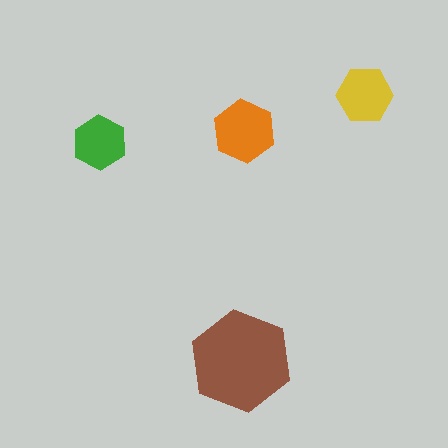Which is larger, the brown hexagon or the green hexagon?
The brown one.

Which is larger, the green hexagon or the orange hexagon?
The orange one.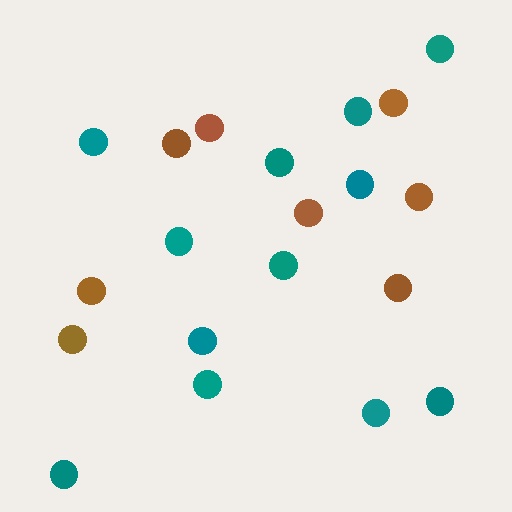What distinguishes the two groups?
There are 2 groups: one group of teal circles (12) and one group of brown circles (8).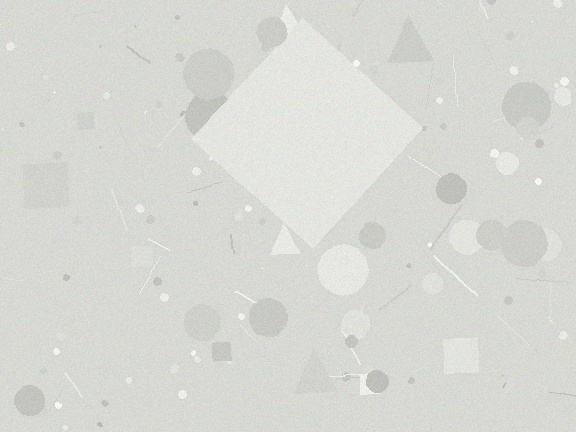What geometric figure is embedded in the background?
A diamond is embedded in the background.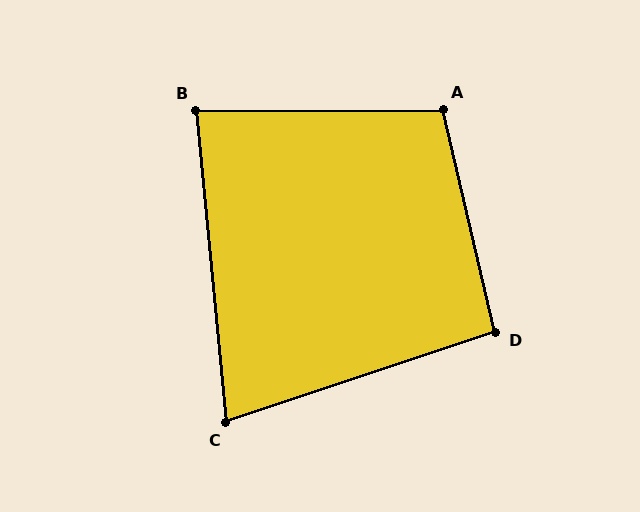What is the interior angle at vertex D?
Approximately 95 degrees (obtuse).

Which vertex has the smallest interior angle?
C, at approximately 77 degrees.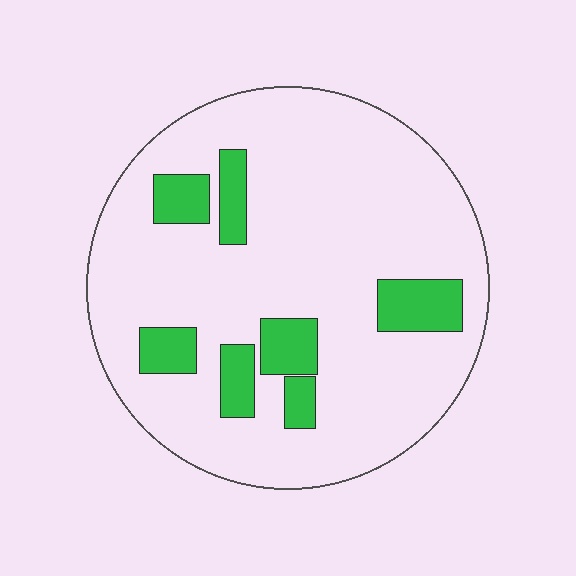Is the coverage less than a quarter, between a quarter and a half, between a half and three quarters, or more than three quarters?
Less than a quarter.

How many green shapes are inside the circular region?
7.